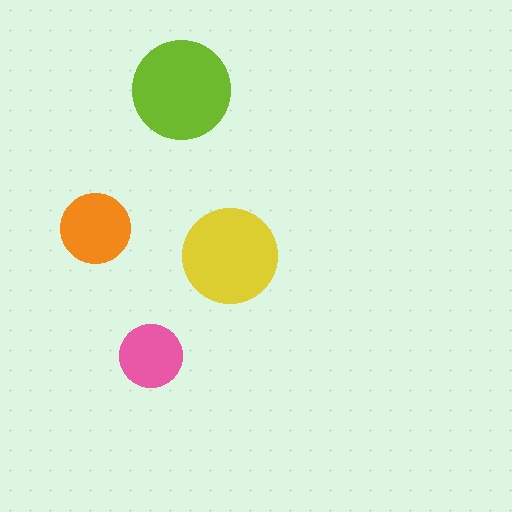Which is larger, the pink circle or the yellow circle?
The yellow one.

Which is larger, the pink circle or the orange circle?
The orange one.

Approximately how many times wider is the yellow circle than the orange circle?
About 1.5 times wider.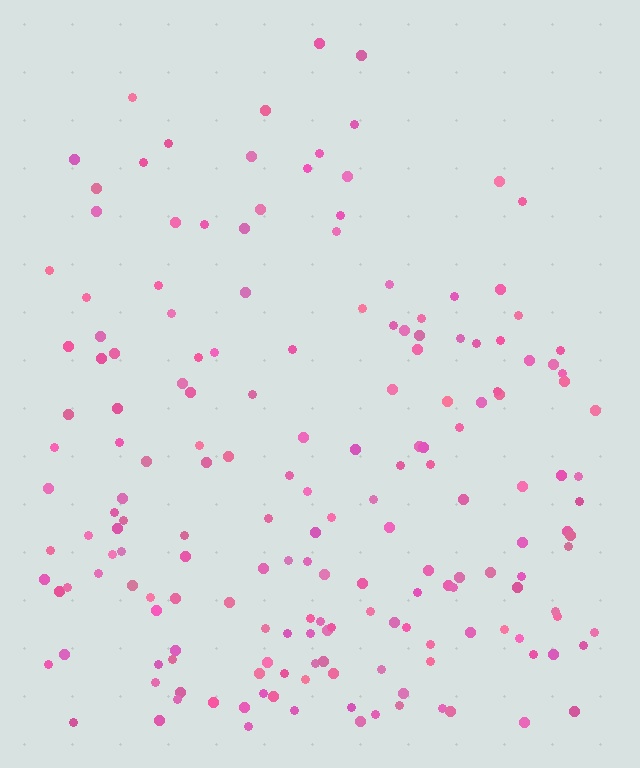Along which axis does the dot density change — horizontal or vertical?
Vertical.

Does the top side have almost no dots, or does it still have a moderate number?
Still a moderate number, just noticeably fewer than the bottom.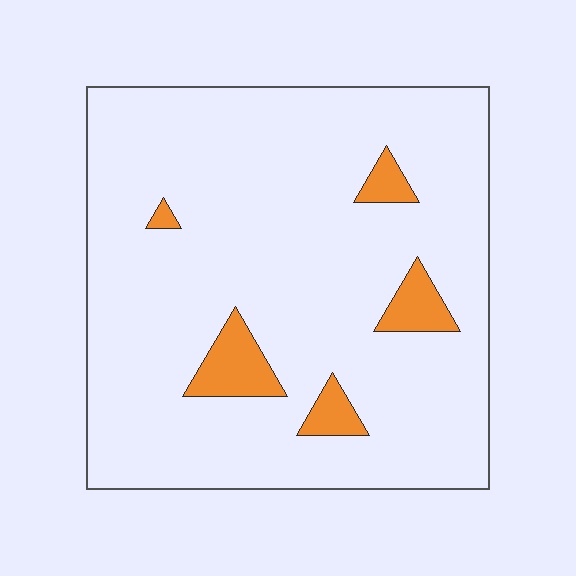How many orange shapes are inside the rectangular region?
5.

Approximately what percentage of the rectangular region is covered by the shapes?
Approximately 10%.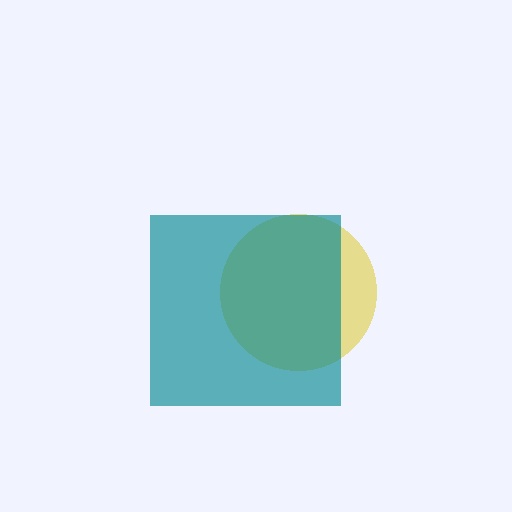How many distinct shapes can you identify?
There are 2 distinct shapes: a yellow circle, a teal square.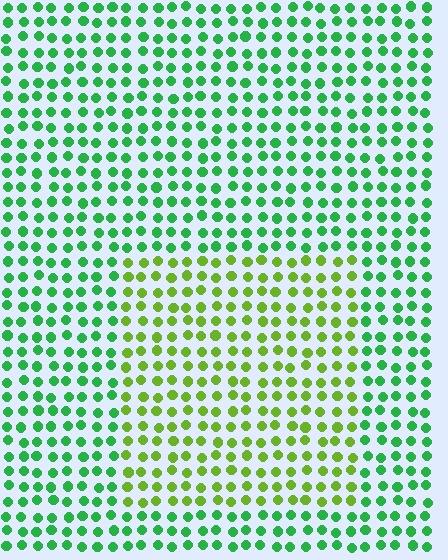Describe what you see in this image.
The image is filled with small green elements in a uniform arrangement. A rectangle-shaped region is visible where the elements are tinted to a slightly different hue, forming a subtle color boundary.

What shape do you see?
I see a rectangle.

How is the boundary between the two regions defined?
The boundary is defined purely by a slight shift in hue (about 42 degrees). Spacing, size, and orientation are identical on both sides.